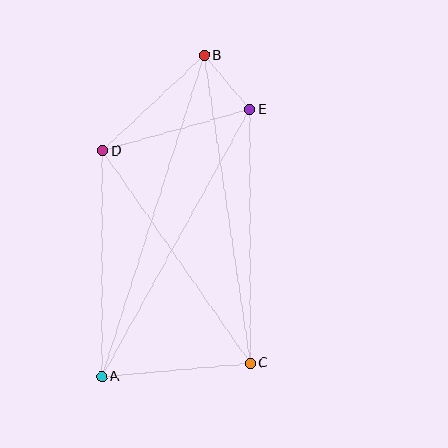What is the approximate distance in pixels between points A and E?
The distance between A and E is approximately 306 pixels.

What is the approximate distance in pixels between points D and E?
The distance between D and E is approximately 153 pixels.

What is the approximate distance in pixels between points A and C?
The distance between A and C is approximately 149 pixels.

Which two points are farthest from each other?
Points A and B are farthest from each other.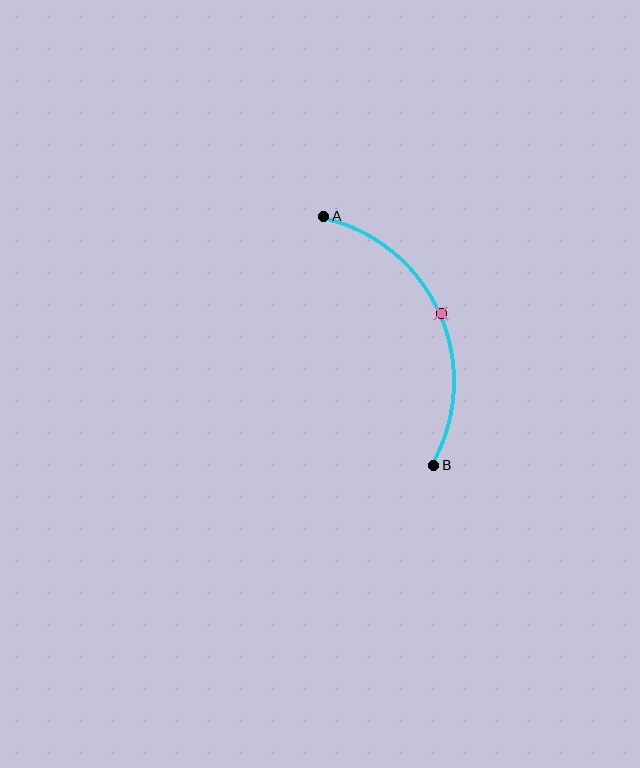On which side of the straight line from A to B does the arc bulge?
The arc bulges to the right of the straight line connecting A and B.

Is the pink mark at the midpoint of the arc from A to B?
Yes. The pink mark lies on the arc at equal arc-length from both A and B — it is the arc midpoint.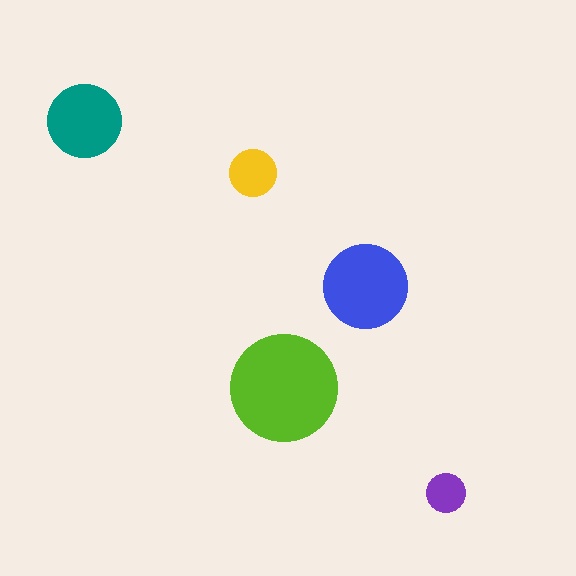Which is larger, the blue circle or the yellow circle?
The blue one.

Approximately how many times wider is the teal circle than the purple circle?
About 2 times wider.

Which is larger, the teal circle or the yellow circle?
The teal one.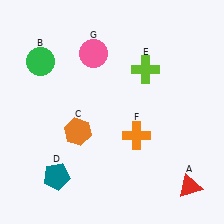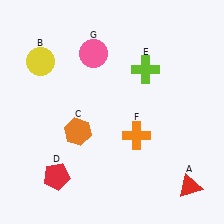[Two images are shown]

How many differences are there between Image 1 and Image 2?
There are 2 differences between the two images.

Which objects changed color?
B changed from green to yellow. D changed from teal to red.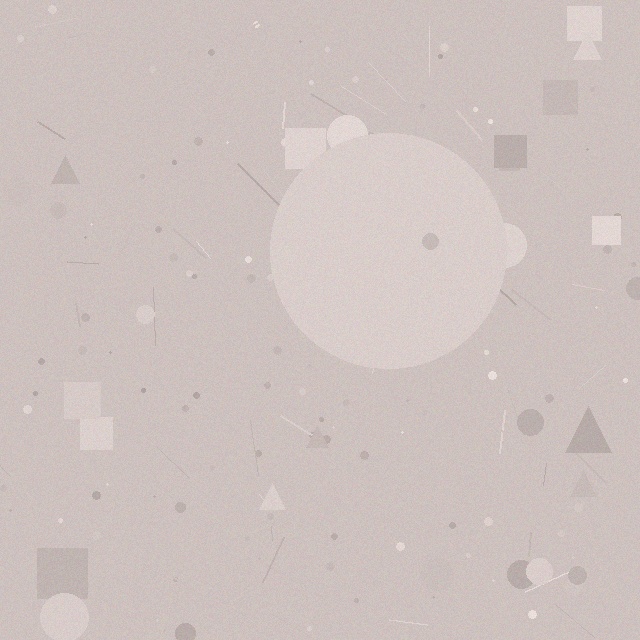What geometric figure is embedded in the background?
A circle is embedded in the background.